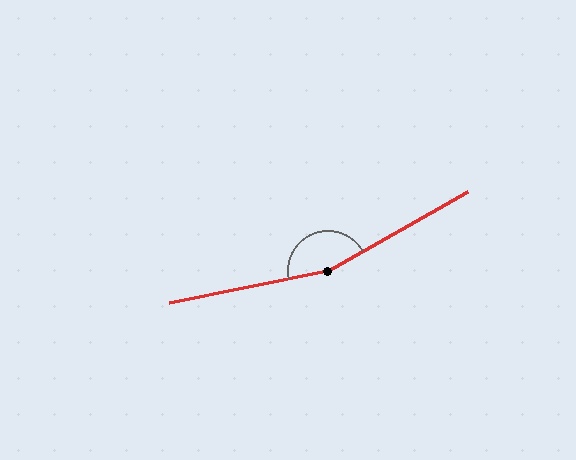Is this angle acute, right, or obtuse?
It is obtuse.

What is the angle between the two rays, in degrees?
Approximately 162 degrees.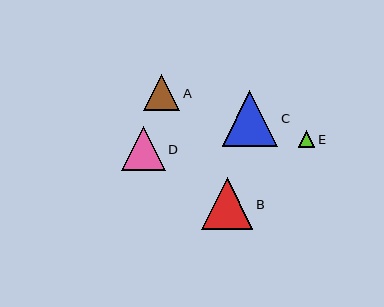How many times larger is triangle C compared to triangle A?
Triangle C is approximately 1.6 times the size of triangle A.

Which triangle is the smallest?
Triangle E is the smallest with a size of approximately 16 pixels.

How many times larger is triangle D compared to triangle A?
Triangle D is approximately 1.2 times the size of triangle A.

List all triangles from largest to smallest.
From largest to smallest: C, B, D, A, E.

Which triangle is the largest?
Triangle C is the largest with a size of approximately 56 pixels.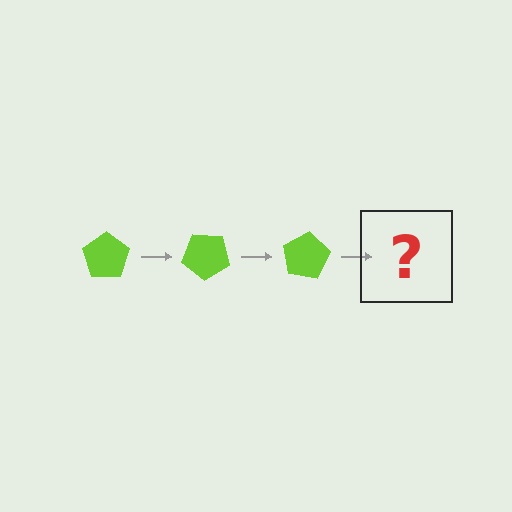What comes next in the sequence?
The next element should be a lime pentagon rotated 120 degrees.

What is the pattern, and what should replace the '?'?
The pattern is that the pentagon rotates 40 degrees each step. The '?' should be a lime pentagon rotated 120 degrees.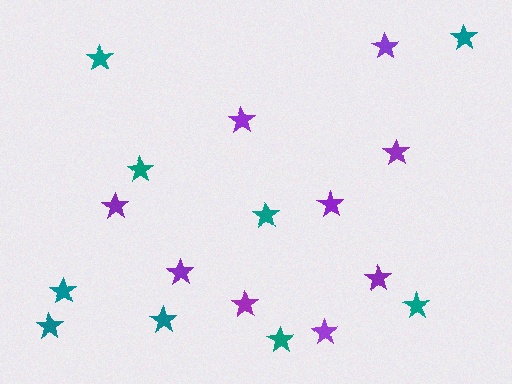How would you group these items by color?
There are 2 groups: one group of purple stars (9) and one group of teal stars (9).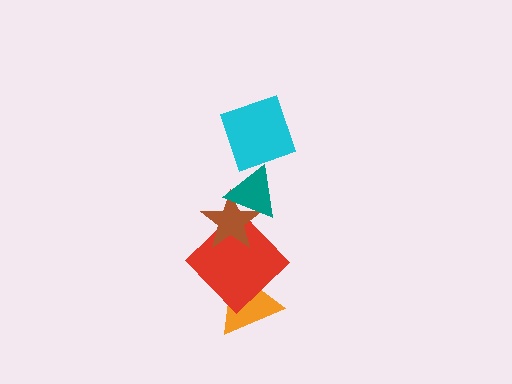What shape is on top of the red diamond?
The brown star is on top of the red diamond.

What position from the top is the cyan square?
The cyan square is 1st from the top.